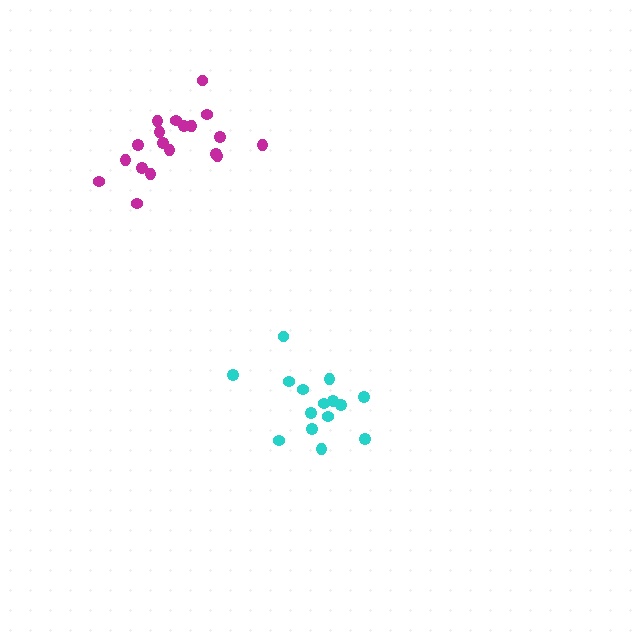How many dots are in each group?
Group 1: 19 dots, Group 2: 15 dots (34 total).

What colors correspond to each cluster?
The clusters are colored: magenta, cyan.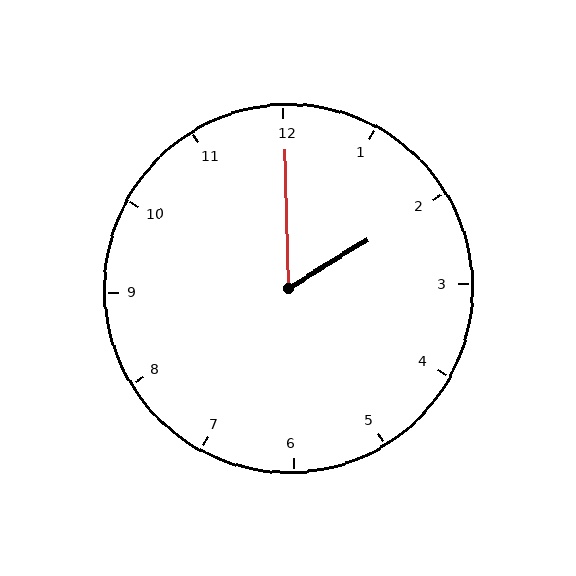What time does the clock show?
2:00.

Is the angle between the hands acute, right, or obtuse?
It is acute.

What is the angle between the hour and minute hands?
Approximately 60 degrees.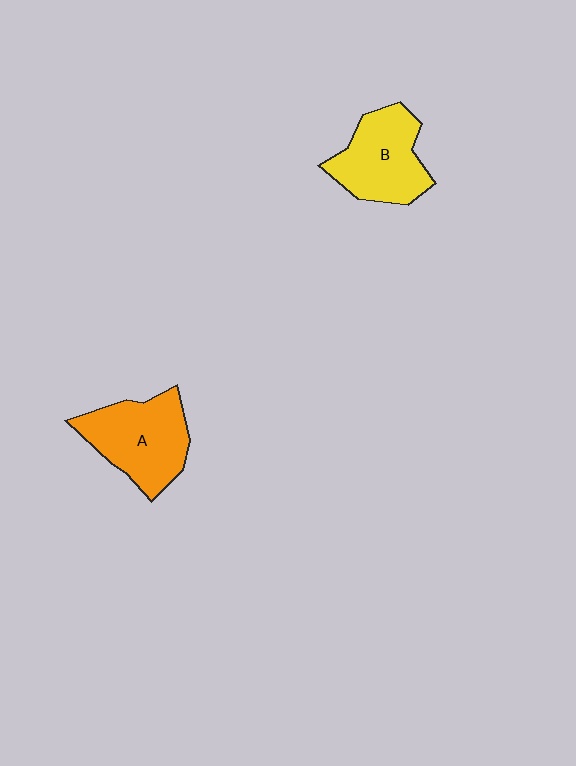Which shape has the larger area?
Shape A (orange).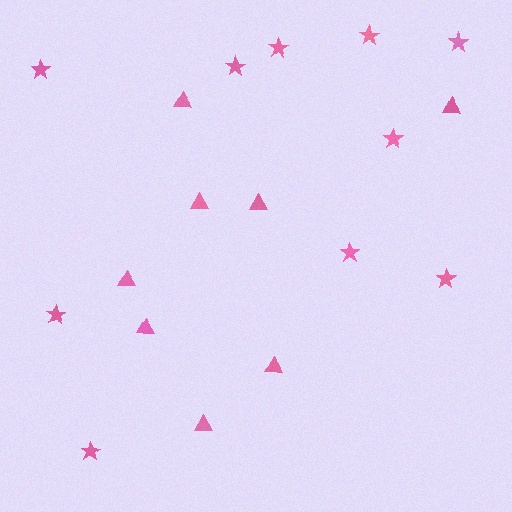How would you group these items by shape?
There are 2 groups: one group of stars (10) and one group of triangles (8).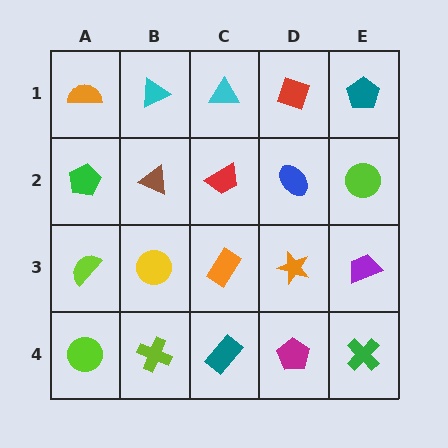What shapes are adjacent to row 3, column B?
A brown triangle (row 2, column B), a lime cross (row 4, column B), a lime semicircle (row 3, column A), an orange rectangle (row 3, column C).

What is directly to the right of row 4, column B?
A teal rectangle.